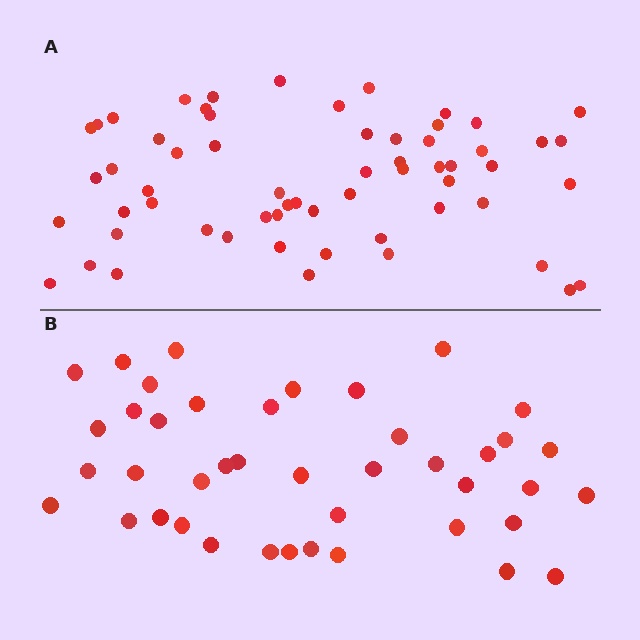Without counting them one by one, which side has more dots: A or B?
Region A (the top region) has more dots.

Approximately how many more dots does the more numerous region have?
Region A has approximately 20 more dots than region B.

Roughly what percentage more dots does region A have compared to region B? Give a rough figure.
About 45% more.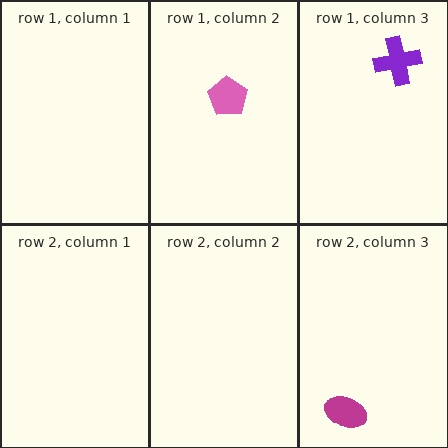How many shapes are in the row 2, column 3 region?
1.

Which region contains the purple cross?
The row 1, column 3 region.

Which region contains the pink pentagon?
The row 1, column 2 region.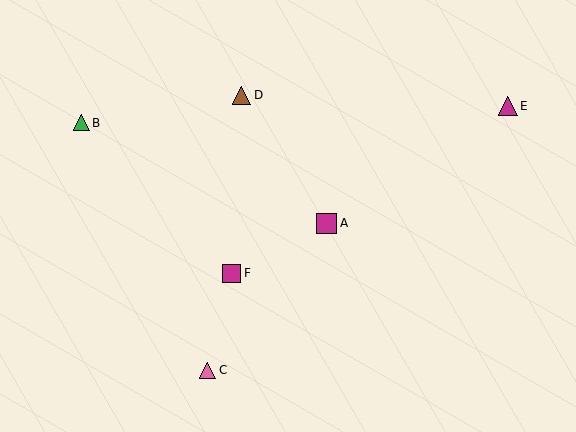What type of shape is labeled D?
Shape D is a brown triangle.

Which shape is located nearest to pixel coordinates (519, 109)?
The magenta triangle (labeled E) at (508, 106) is nearest to that location.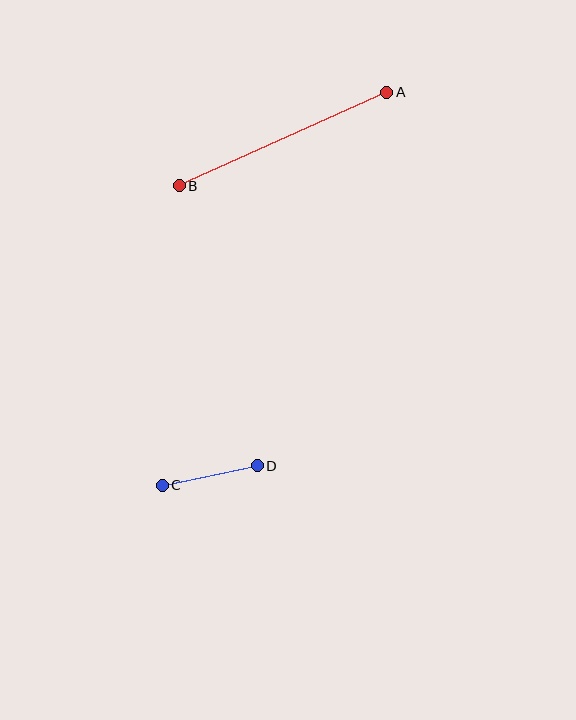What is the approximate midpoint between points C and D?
The midpoint is at approximately (210, 475) pixels.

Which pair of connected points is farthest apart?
Points A and B are farthest apart.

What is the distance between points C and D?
The distance is approximately 97 pixels.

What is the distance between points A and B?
The distance is approximately 227 pixels.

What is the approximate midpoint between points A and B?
The midpoint is at approximately (283, 139) pixels.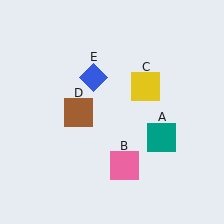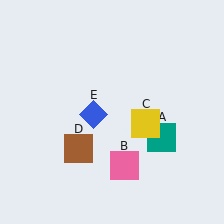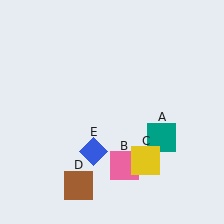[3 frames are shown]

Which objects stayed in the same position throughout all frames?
Teal square (object A) and pink square (object B) remained stationary.